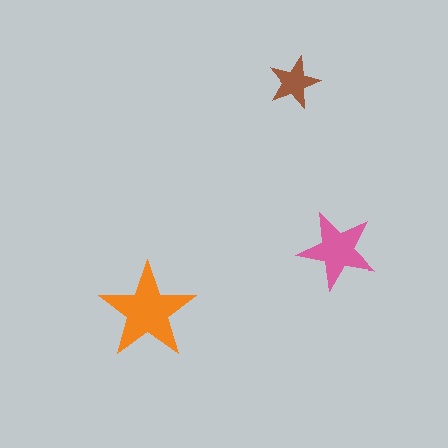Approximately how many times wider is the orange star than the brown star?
About 2 times wider.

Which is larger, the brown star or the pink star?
The pink one.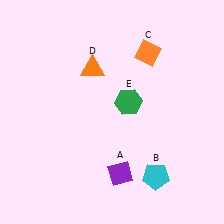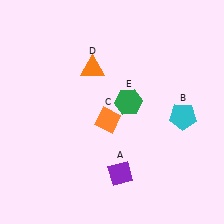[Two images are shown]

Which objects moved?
The objects that moved are: the cyan pentagon (B), the orange diamond (C).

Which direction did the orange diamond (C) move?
The orange diamond (C) moved down.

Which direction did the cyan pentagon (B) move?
The cyan pentagon (B) moved up.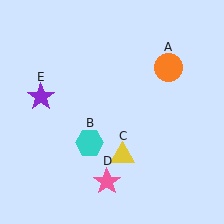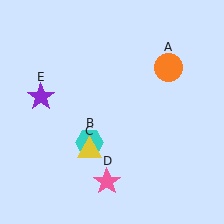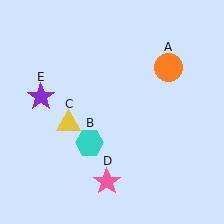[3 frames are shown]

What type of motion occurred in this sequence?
The yellow triangle (object C) rotated clockwise around the center of the scene.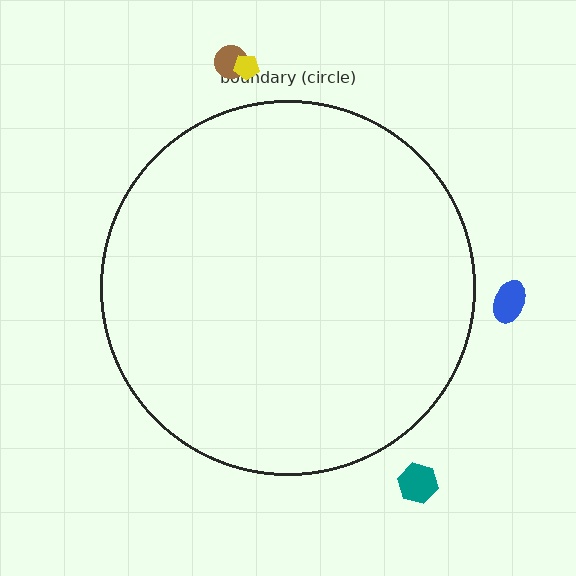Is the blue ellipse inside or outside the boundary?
Outside.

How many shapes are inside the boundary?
0 inside, 4 outside.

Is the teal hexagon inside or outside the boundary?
Outside.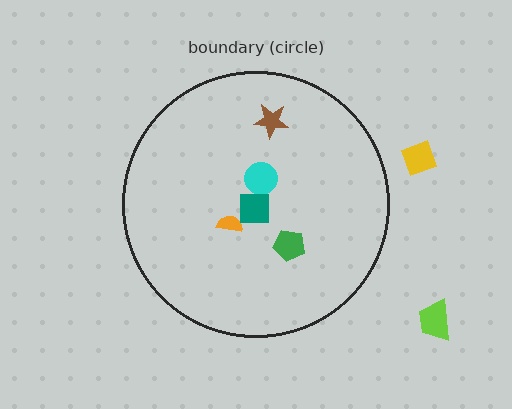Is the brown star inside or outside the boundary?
Inside.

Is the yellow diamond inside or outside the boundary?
Outside.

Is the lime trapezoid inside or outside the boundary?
Outside.